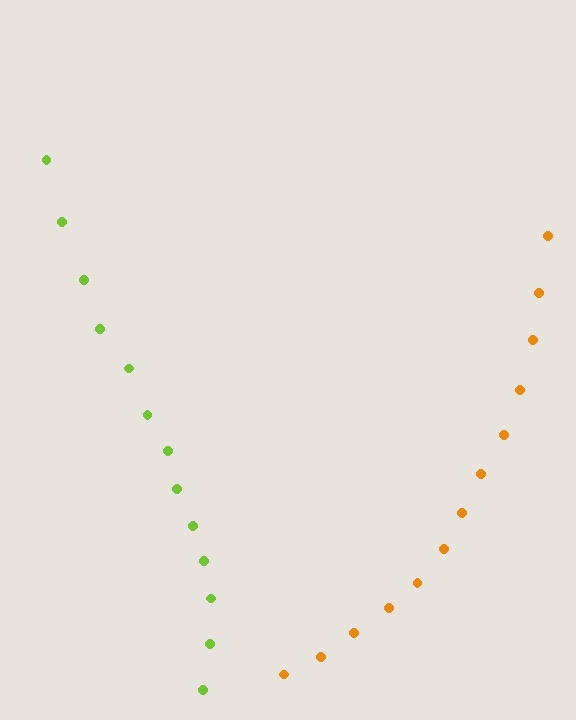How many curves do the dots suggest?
There are 2 distinct paths.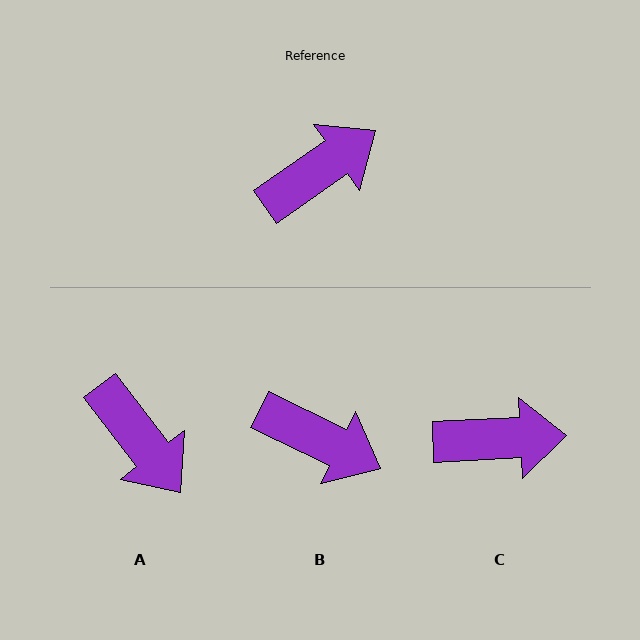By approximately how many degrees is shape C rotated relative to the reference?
Approximately 32 degrees clockwise.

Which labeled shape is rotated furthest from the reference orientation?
A, about 87 degrees away.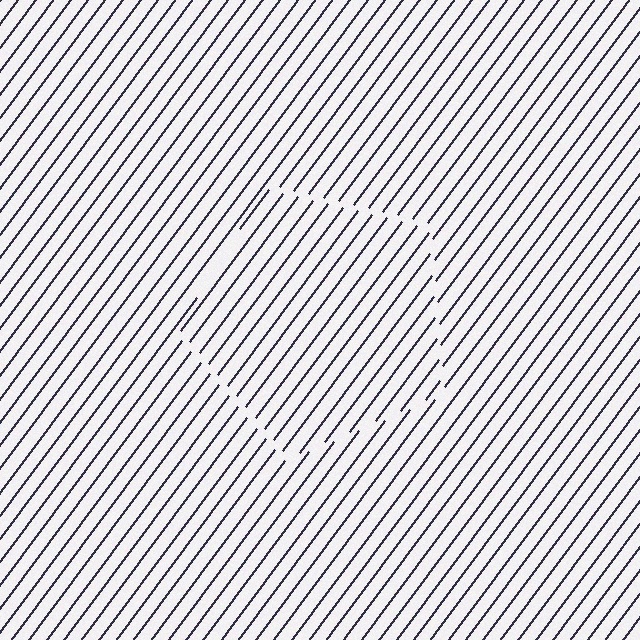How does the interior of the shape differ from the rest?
The interior of the shape contains the same grating, shifted by half a period — the contour is defined by the phase discontinuity where line-ends from the inner and outer gratings abut.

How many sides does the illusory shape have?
5 sides — the line-ends trace a pentagon.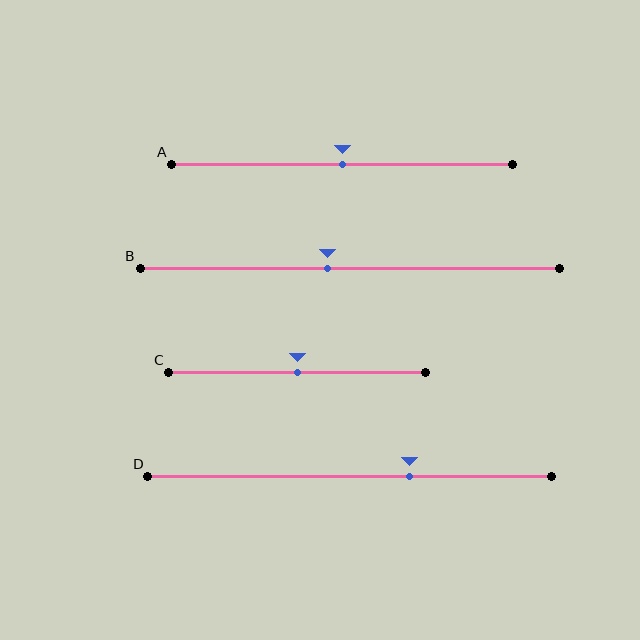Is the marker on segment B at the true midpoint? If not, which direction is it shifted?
No, the marker on segment B is shifted to the left by about 5% of the segment length.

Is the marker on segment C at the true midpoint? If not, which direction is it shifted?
Yes, the marker on segment C is at the true midpoint.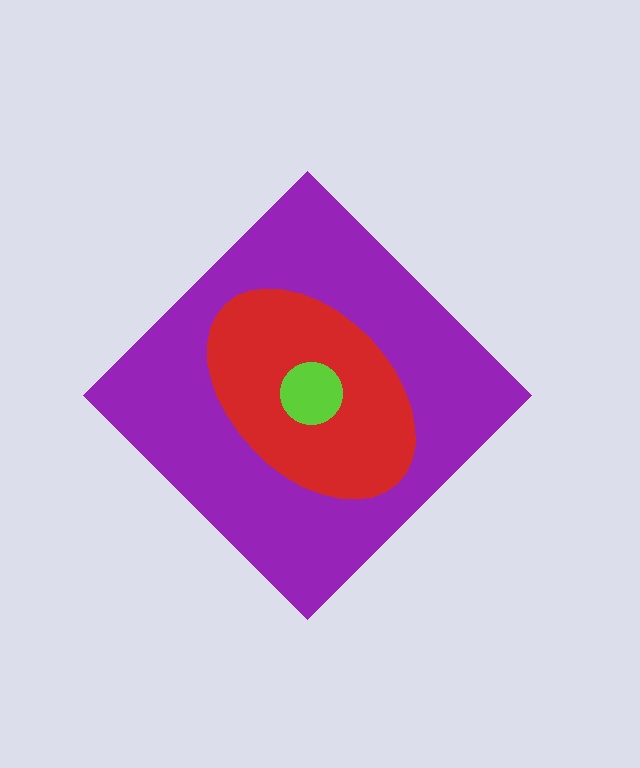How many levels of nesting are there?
3.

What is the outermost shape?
The purple diamond.